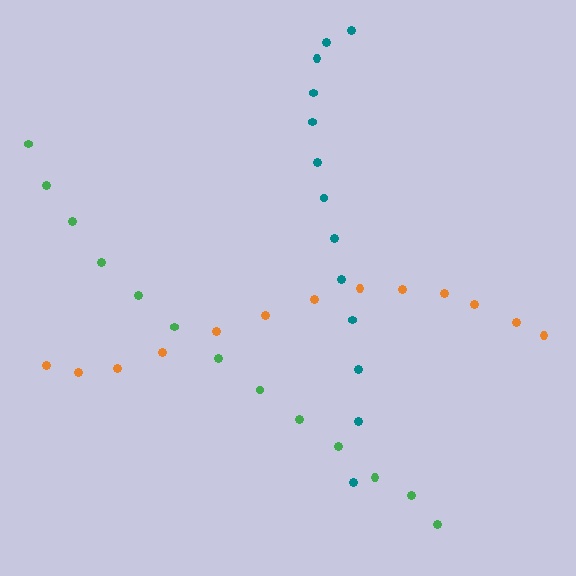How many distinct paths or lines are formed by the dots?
There are 3 distinct paths.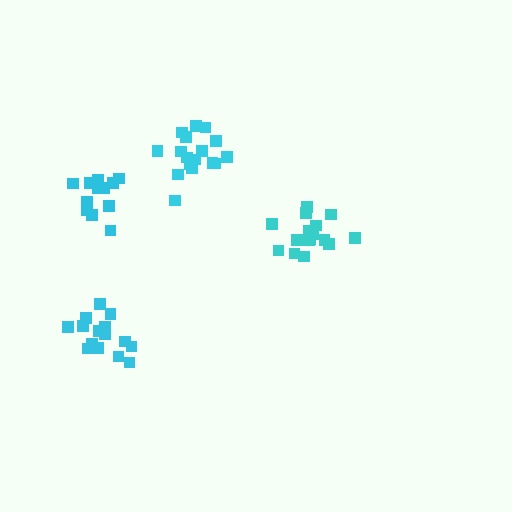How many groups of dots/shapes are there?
There are 4 groups.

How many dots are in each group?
Group 1: 17 dots, Group 2: 13 dots, Group 3: 15 dots, Group 4: 17 dots (62 total).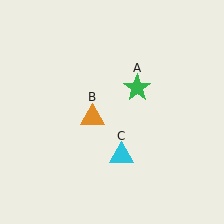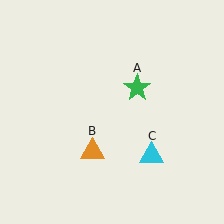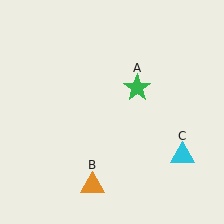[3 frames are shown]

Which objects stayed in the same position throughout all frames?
Green star (object A) remained stationary.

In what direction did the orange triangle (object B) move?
The orange triangle (object B) moved down.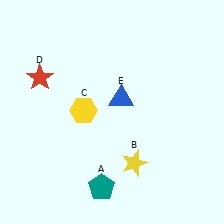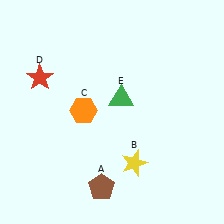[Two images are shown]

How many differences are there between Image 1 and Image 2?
There are 3 differences between the two images.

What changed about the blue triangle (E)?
In Image 1, E is blue. In Image 2, it changed to green.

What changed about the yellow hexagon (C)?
In Image 1, C is yellow. In Image 2, it changed to orange.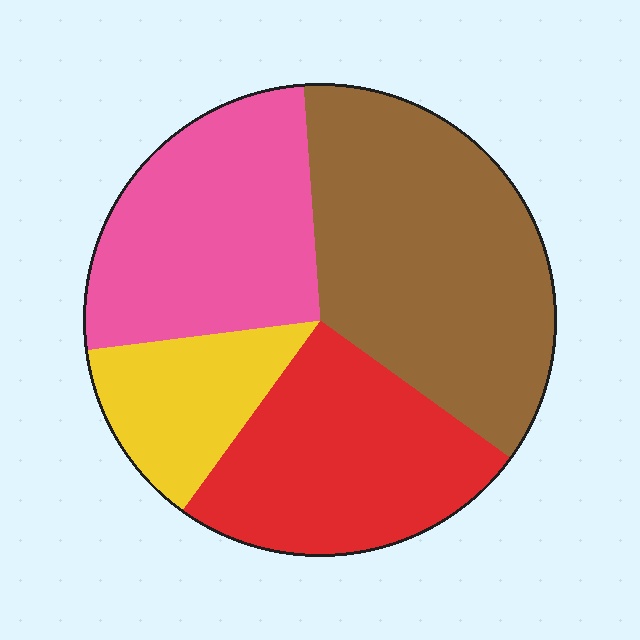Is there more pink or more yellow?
Pink.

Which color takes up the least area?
Yellow, at roughly 15%.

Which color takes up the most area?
Brown, at roughly 35%.